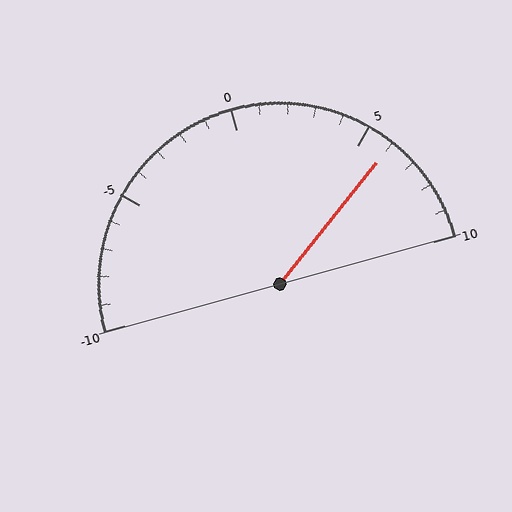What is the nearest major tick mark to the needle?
The nearest major tick mark is 5.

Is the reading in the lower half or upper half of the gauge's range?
The reading is in the upper half of the range (-10 to 10).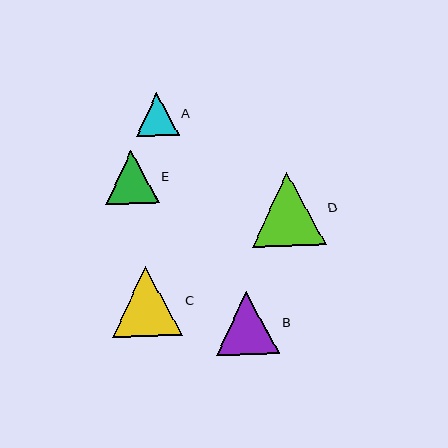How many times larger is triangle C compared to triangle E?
Triangle C is approximately 1.3 times the size of triangle E.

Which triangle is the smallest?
Triangle A is the smallest with a size of approximately 42 pixels.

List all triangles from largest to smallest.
From largest to smallest: D, C, B, E, A.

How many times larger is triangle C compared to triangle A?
Triangle C is approximately 1.7 times the size of triangle A.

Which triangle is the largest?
Triangle D is the largest with a size of approximately 74 pixels.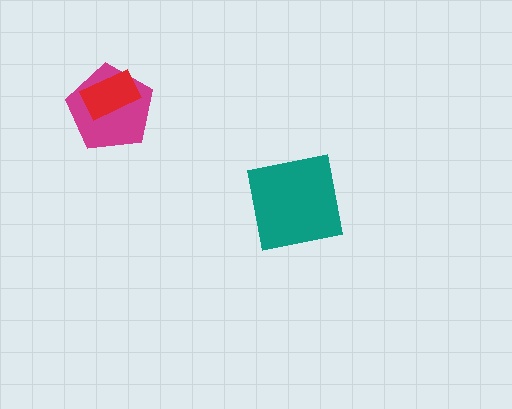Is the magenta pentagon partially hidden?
Yes, it is partially covered by another shape.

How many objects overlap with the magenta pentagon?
1 object overlaps with the magenta pentagon.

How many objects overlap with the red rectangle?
1 object overlaps with the red rectangle.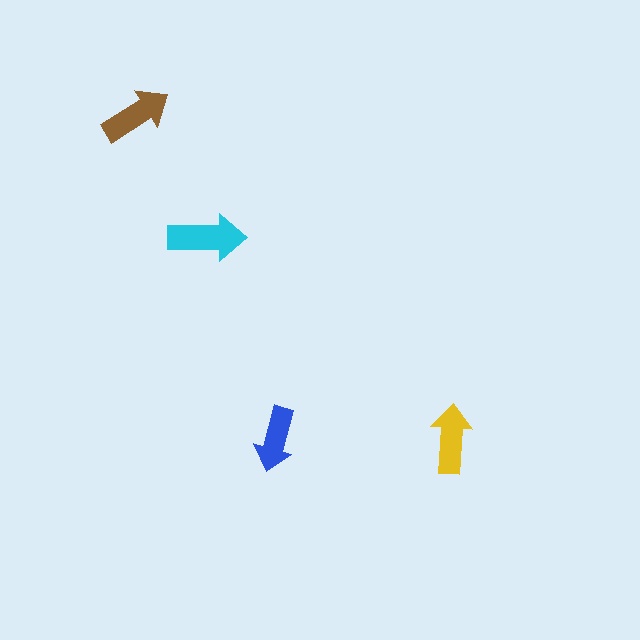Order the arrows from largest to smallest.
the cyan one, the brown one, the yellow one, the blue one.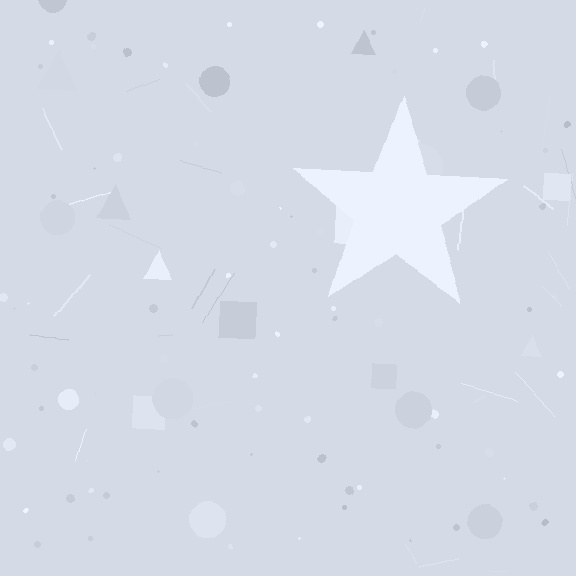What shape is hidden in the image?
A star is hidden in the image.